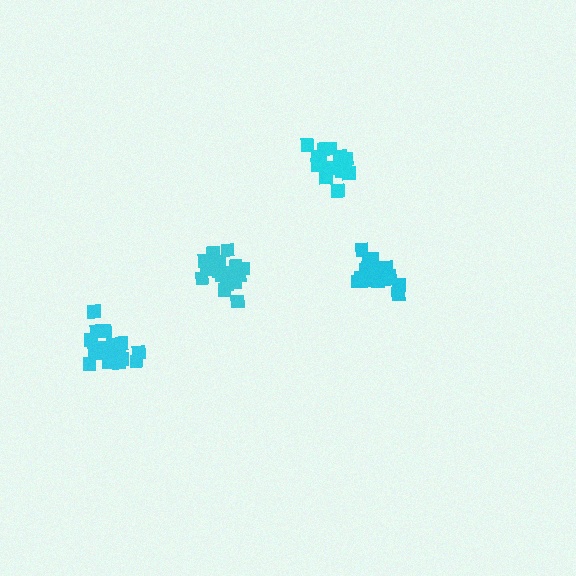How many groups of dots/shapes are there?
There are 4 groups.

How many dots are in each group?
Group 1: 17 dots, Group 2: 17 dots, Group 3: 17 dots, Group 4: 16 dots (67 total).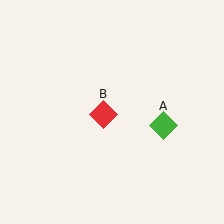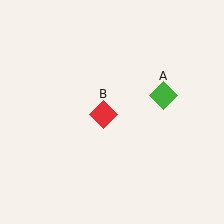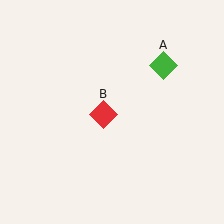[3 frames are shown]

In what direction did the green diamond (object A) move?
The green diamond (object A) moved up.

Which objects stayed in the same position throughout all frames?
Red diamond (object B) remained stationary.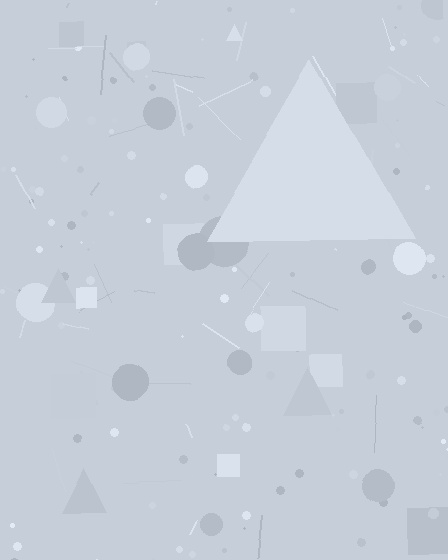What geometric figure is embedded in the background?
A triangle is embedded in the background.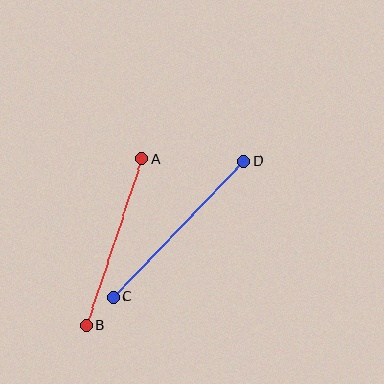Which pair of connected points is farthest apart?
Points C and D are farthest apart.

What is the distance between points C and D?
The distance is approximately 189 pixels.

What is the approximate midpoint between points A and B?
The midpoint is at approximately (114, 242) pixels.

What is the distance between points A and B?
The distance is approximately 176 pixels.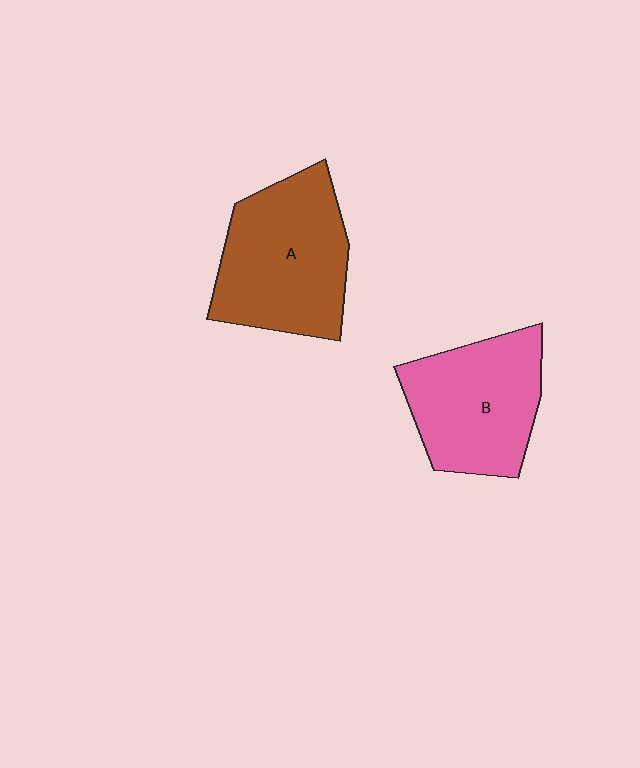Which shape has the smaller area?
Shape B (pink).